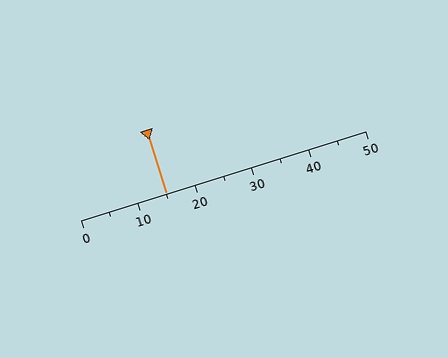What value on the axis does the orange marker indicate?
The marker indicates approximately 15.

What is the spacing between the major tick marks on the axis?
The major ticks are spaced 10 apart.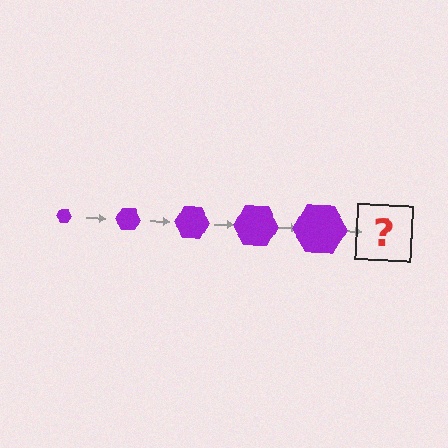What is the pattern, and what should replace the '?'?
The pattern is that the hexagon gets progressively larger each step. The '?' should be a purple hexagon, larger than the previous one.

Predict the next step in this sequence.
The next step is a purple hexagon, larger than the previous one.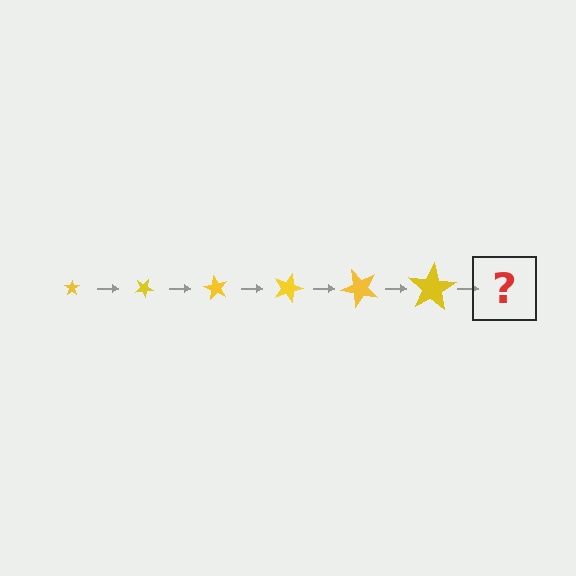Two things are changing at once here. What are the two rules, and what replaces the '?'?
The two rules are that the star grows larger each step and it rotates 30 degrees each step. The '?' should be a star, larger than the previous one and rotated 180 degrees from the start.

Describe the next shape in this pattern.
It should be a star, larger than the previous one and rotated 180 degrees from the start.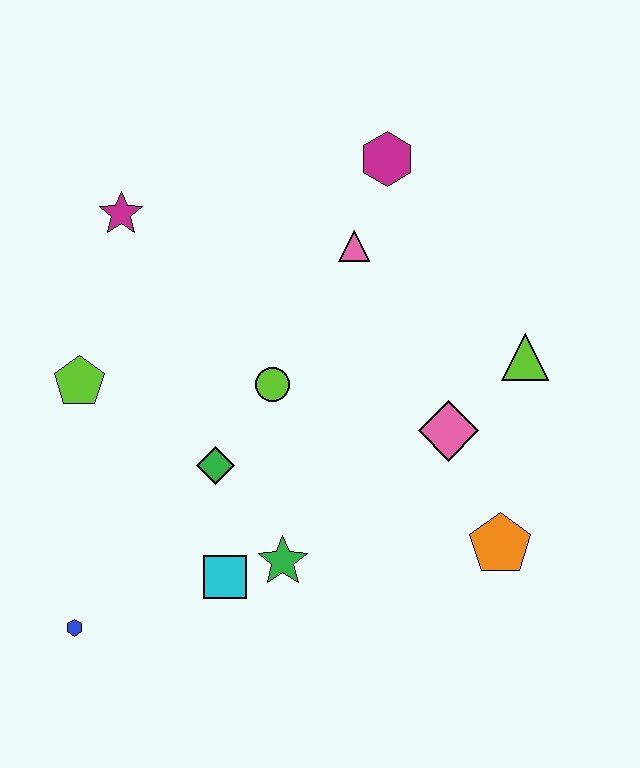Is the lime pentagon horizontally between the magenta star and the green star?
No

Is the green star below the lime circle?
Yes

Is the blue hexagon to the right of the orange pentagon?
No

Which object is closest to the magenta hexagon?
The pink triangle is closest to the magenta hexagon.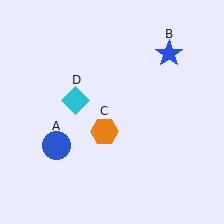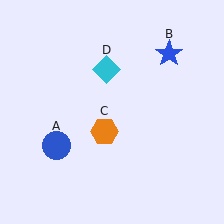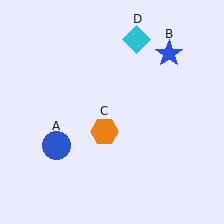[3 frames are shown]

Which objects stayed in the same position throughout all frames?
Blue circle (object A) and blue star (object B) and orange hexagon (object C) remained stationary.